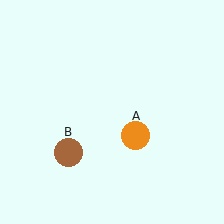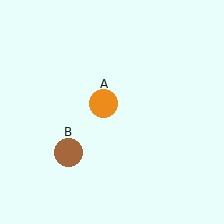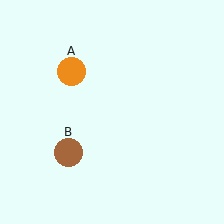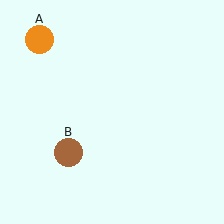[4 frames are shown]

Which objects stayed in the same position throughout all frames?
Brown circle (object B) remained stationary.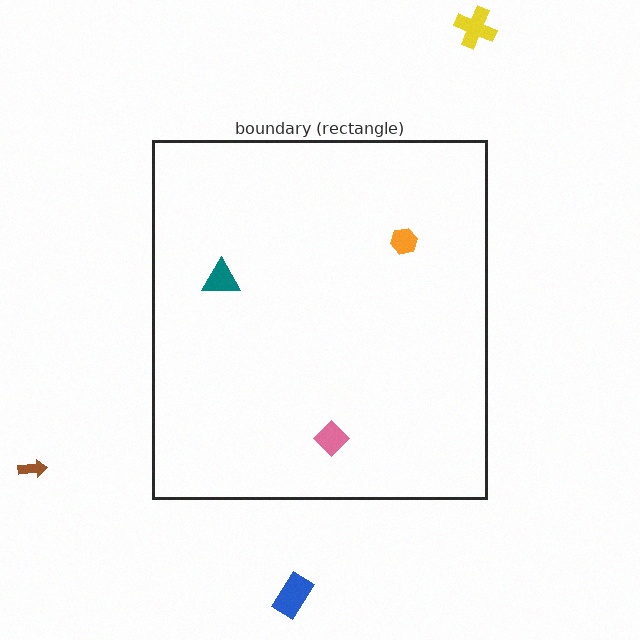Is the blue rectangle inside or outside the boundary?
Outside.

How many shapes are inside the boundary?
3 inside, 3 outside.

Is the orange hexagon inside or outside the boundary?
Inside.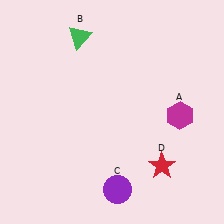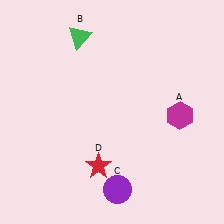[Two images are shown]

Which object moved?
The red star (D) moved left.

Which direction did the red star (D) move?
The red star (D) moved left.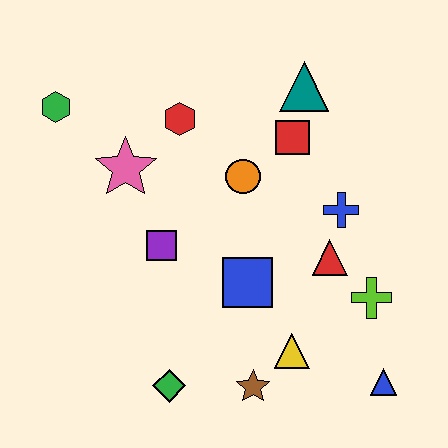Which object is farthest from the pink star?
The blue triangle is farthest from the pink star.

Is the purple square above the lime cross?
Yes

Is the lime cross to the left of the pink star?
No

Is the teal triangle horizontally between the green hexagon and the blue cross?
Yes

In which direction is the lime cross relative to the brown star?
The lime cross is to the right of the brown star.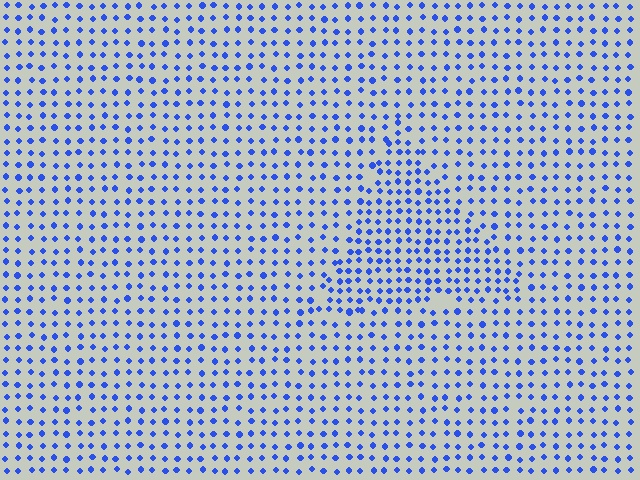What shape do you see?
I see a triangle.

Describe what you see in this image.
The image contains small blue elements arranged at two different densities. A triangle-shaped region is visible where the elements are more densely packed than the surrounding area.